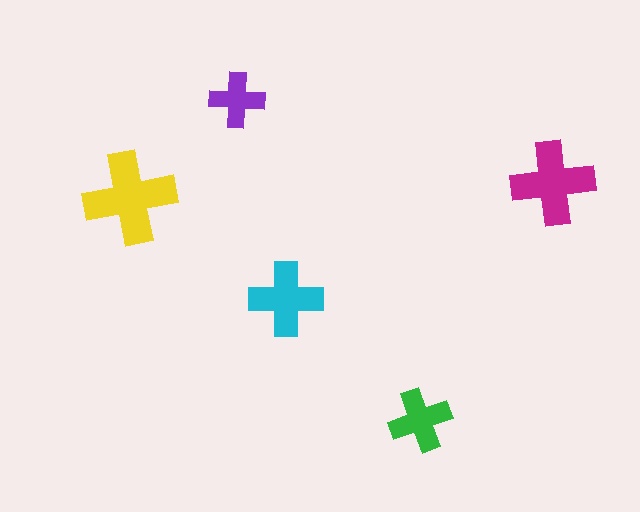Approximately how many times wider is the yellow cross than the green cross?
About 1.5 times wider.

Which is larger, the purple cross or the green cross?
The green one.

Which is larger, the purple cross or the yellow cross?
The yellow one.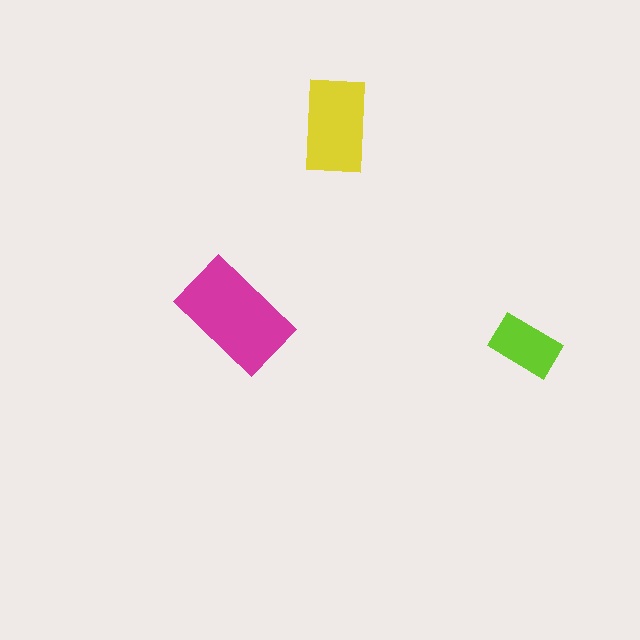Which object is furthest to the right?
The lime rectangle is rightmost.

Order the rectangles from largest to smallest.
the magenta one, the yellow one, the lime one.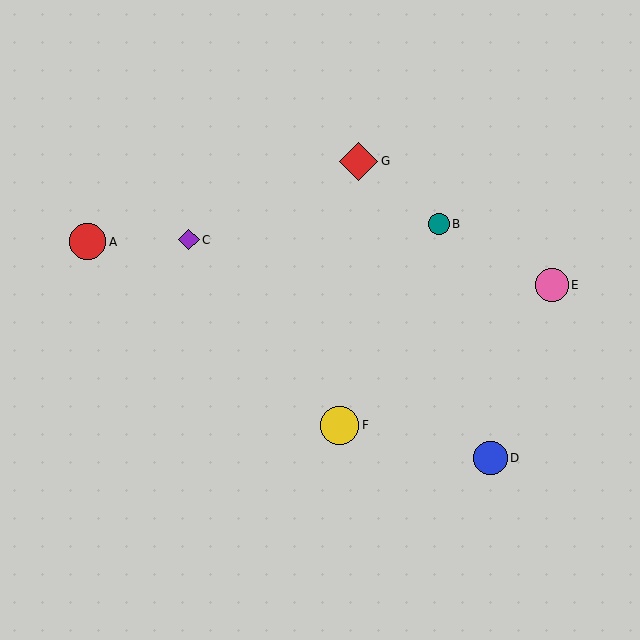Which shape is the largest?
The yellow circle (labeled F) is the largest.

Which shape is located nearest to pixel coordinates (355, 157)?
The red diamond (labeled G) at (359, 161) is nearest to that location.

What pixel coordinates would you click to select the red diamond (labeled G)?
Click at (359, 161) to select the red diamond G.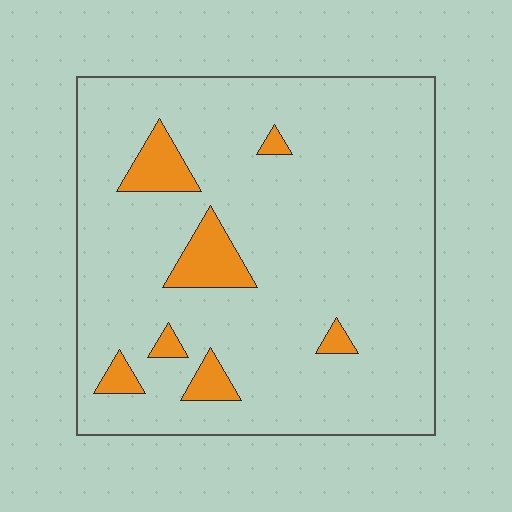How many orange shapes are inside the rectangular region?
7.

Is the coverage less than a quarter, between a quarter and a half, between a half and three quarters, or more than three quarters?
Less than a quarter.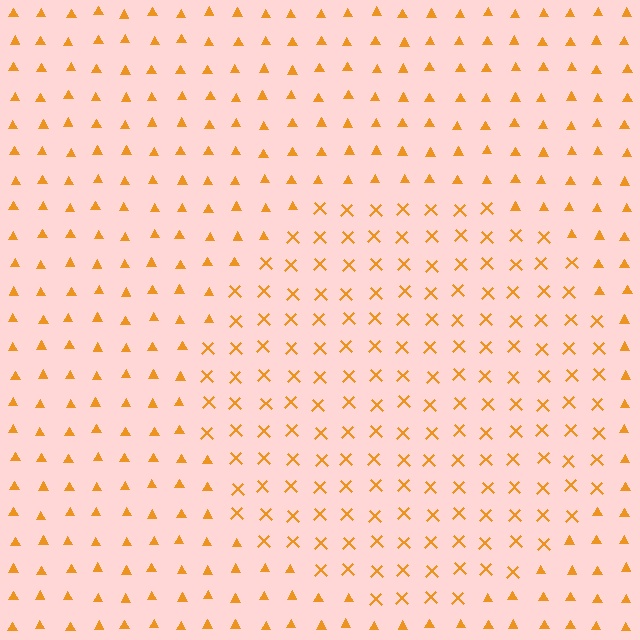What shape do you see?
I see a circle.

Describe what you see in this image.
The image is filled with small orange elements arranged in a uniform grid. A circle-shaped region contains X marks, while the surrounding area contains triangles. The boundary is defined purely by the change in element shape.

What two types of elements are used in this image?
The image uses X marks inside the circle region and triangles outside it.